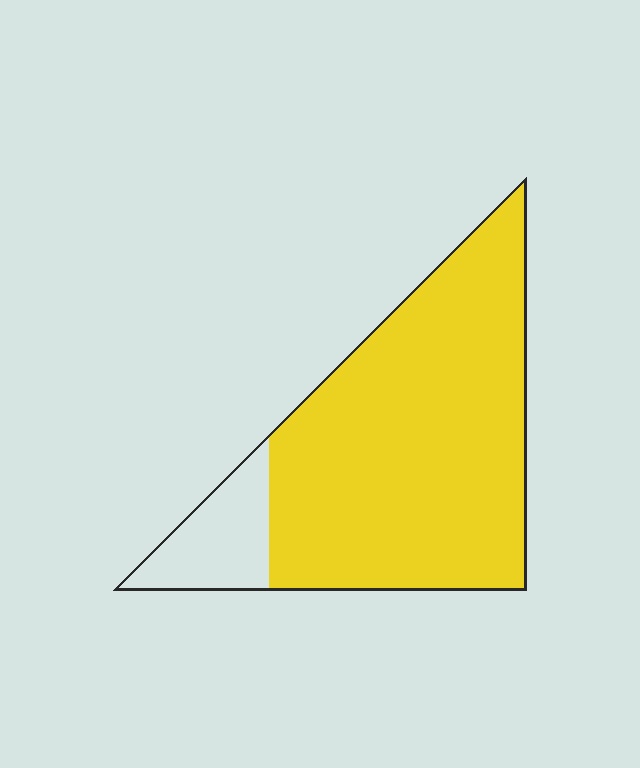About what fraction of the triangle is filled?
About seven eighths (7/8).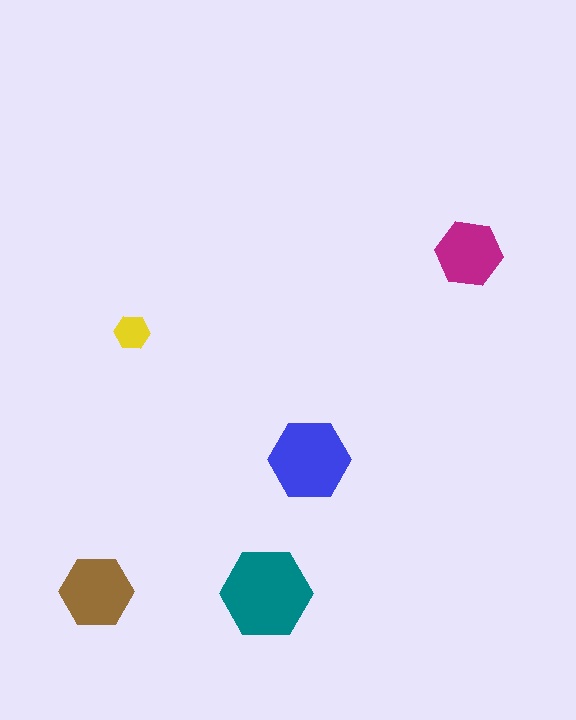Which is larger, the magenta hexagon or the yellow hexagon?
The magenta one.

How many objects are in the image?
There are 5 objects in the image.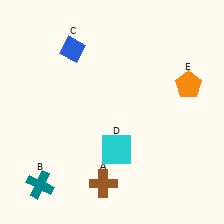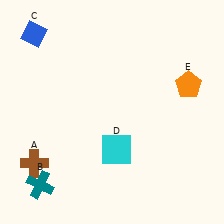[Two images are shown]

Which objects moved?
The objects that moved are: the brown cross (A), the blue diamond (C).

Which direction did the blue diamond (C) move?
The blue diamond (C) moved left.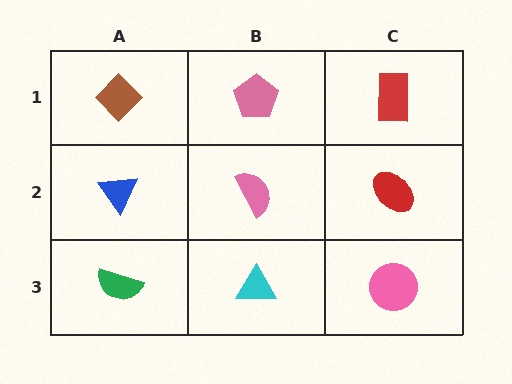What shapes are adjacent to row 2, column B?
A pink pentagon (row 1, column B), a cyan triangle (row 3, column B), a blue triangle (row 2, column A), a red ellipse (row 2, column C).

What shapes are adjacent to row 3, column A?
A blue triangle (row 2, column A), a cyan triangle (row 3, column B).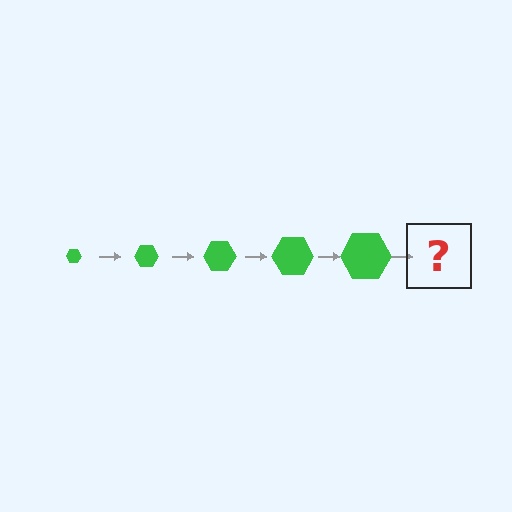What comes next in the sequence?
The next element should be a green hexagon, larger than the previous one.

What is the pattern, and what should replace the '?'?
The pattern is that the hexagon gets progressively larger each step. The '?' should be a green hexagon, larger than the previous one.